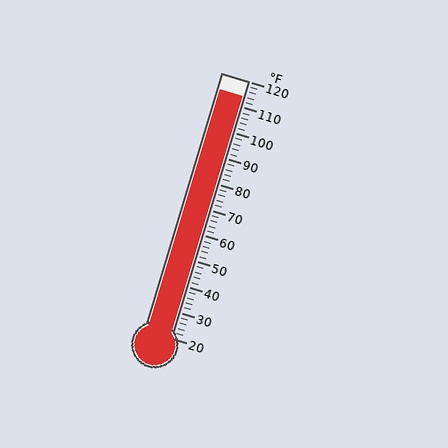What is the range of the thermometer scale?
The thermometer scale ranges from 20°F to 120°F.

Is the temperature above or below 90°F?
The temperature is above 90°F.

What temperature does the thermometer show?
The thermometer shows approximately 114°F.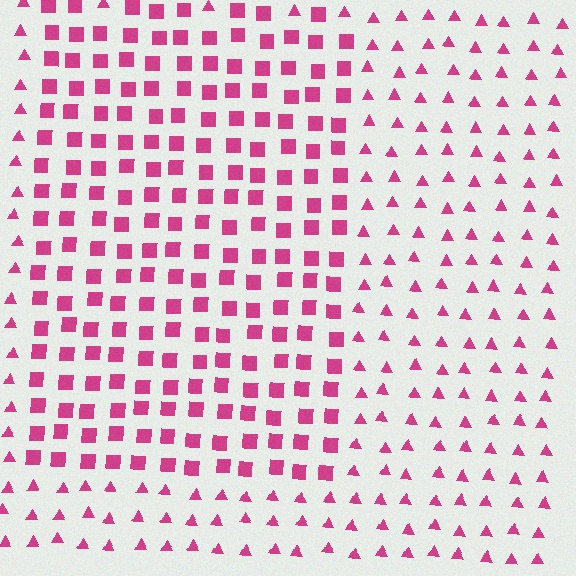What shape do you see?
I see a rectangle.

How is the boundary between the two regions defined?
The boundary is defined by a change in element shape: squares inside vs. triangles outside. All elements share the same color and spacing.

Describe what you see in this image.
The image is filled with small magenta elements arranged in a uniform grid. A rectangle-shaped region contains squares, while the surrounding area contains triangles. The boundary is defined purely by the change in element shape.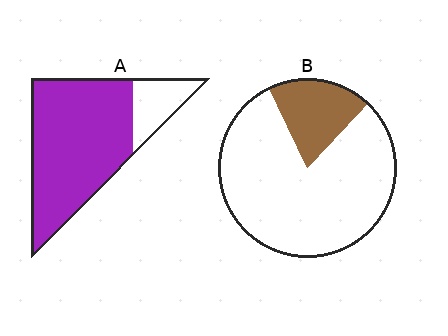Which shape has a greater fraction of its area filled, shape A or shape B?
Shape A.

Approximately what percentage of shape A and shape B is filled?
A is approximately 80% and B is approximately 20%.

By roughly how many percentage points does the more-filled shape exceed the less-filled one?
By roughly 60 percentage points (A over B).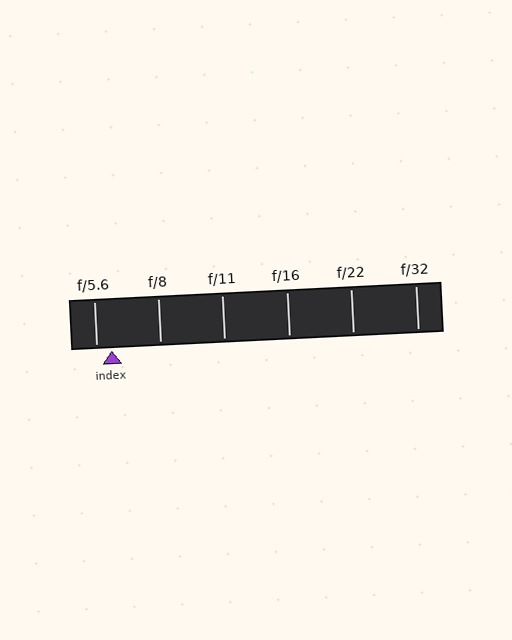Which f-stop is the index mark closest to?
The index mark is closest to f/5.6.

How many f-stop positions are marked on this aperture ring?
There are 6 f-stop positions marked.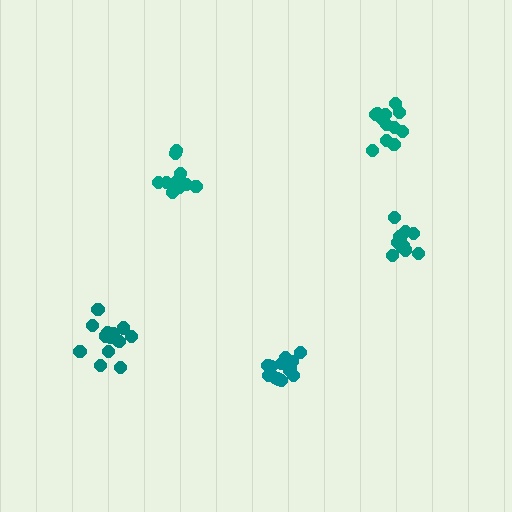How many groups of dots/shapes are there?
There are 5 groups.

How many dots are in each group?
Group 1: 14 dots, Group 2: 11 dots, Group 3: 13 dots, Group 4: 14 dots, Group 5: 12 dots (64 total).